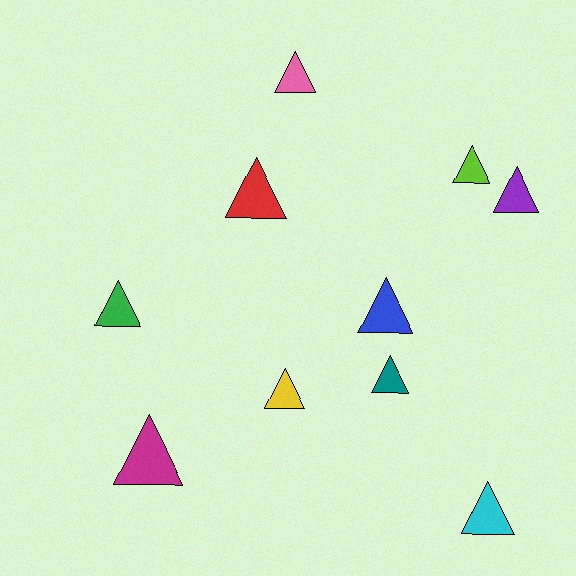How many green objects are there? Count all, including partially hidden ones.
There is 1 green object.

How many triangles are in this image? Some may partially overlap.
There are 10 triangles.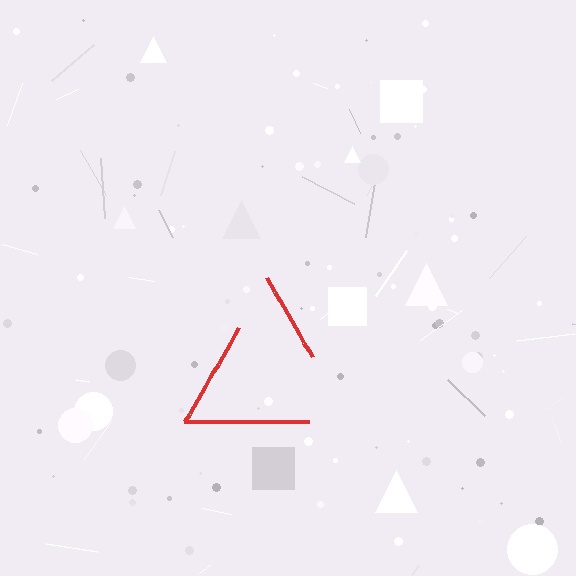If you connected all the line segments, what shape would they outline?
They would outline a triangle.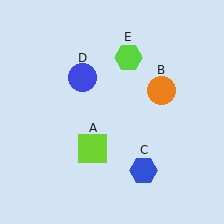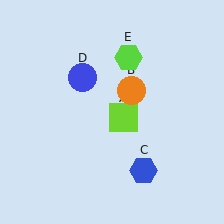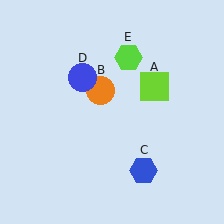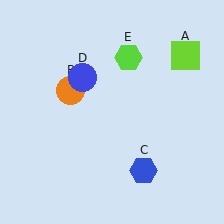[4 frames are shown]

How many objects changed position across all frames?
2 objects changed position: lime square (object A), orange circle (object B).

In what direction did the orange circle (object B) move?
The orange circle (object B) moved left.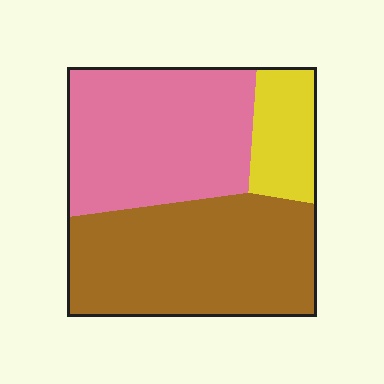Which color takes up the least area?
Yellow, at roughly 15%.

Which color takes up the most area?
Brown, at roughly 45%.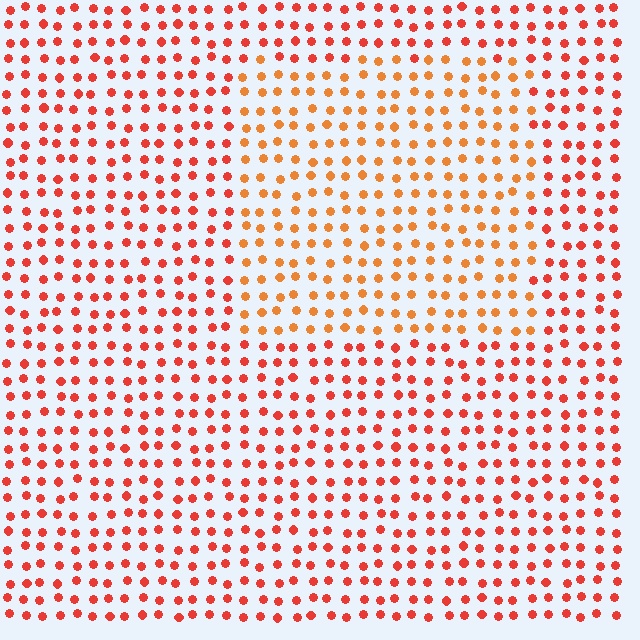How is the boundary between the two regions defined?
The boundary is defined purely by a slight shift in hue (about 25 degrees). Spacing, size, and orientation are identical on both sides.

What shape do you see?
I see a rectangle.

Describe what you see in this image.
The image is filled with small red elements in a uniform arrangement. A rectangle-shaped region is visible where the elements are tinted to a slightly different hue, forming a subtle color boundary.